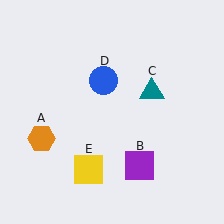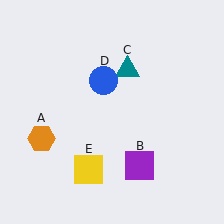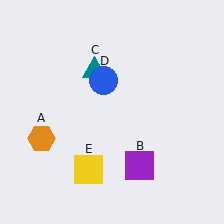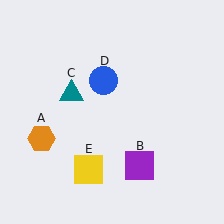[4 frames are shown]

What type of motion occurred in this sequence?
The teal triangle (object C) rotated counterclockwise around the center of the scene.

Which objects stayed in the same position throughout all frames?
Orange hexagon (object A) and purple square (object B) and blue circle (object D) and yellow square (object E) remained stationary.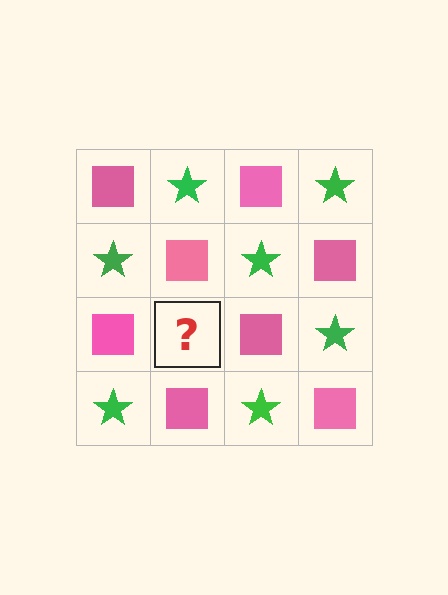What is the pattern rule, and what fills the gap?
The rule is that it alternates pink square and green star in a checkerboard pattern. The gap should be filled with a green star.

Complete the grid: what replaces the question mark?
The question mark should be replaced with a green star.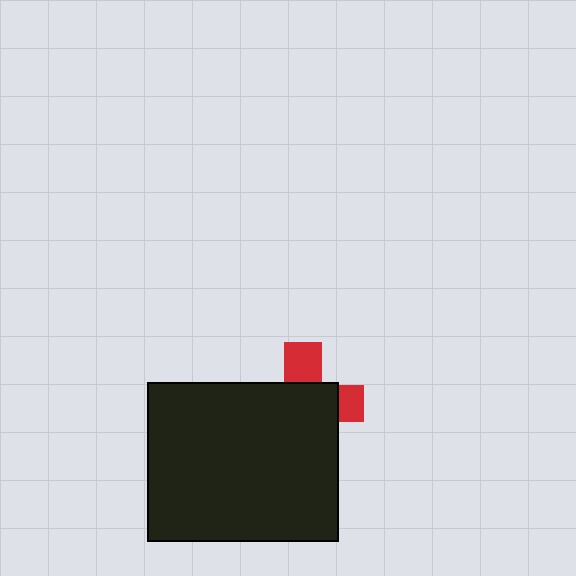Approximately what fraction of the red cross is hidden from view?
Roughly 69% of the red cross is hidden behind the black rectangle.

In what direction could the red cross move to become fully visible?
The red cross could move toward the upper-right. That would shift it out from behind the black rectangle entirely.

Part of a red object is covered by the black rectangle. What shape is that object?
It is a cross.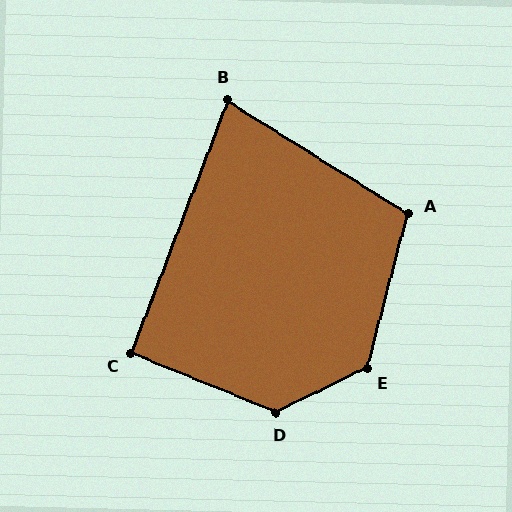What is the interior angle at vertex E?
Approximately 131 degrees (obtuse).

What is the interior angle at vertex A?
Approximately 107 degrees (obtuse).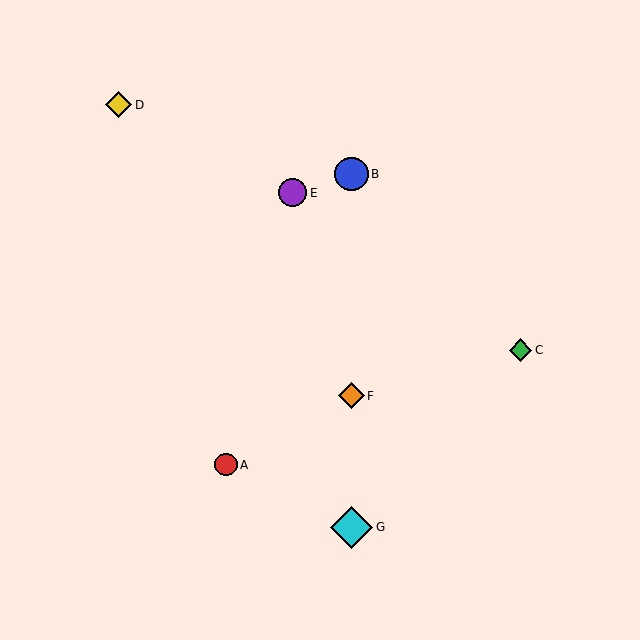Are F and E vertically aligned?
No, F is at x≈351 and E is at x≈293.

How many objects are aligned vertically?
3 objects (B, F, G) are aligned vertically.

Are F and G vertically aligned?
Yes, both are at x≈351.